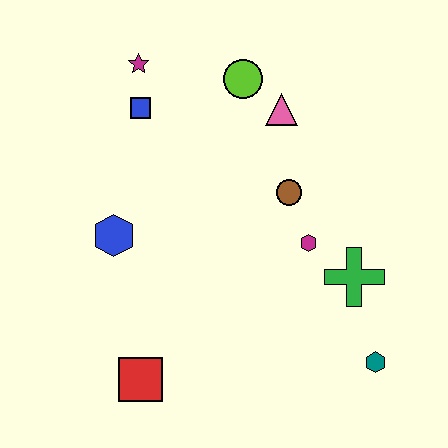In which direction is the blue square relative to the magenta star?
The blue square is below the magenta star.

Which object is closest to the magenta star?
The blue square is closest to the magenta star.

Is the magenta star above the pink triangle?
Yes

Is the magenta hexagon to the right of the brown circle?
Yes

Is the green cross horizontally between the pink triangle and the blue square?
No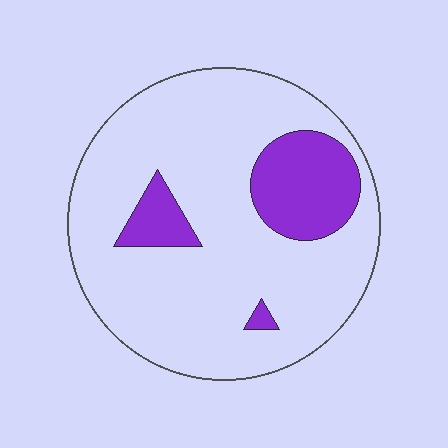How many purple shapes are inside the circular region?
3.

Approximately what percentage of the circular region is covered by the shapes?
Approximately 20%.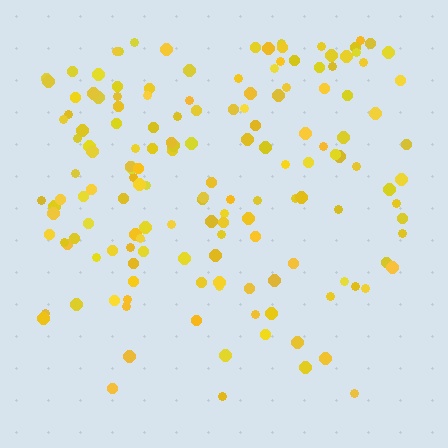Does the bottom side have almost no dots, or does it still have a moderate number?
Still a moderate number, just noticeably fewer than the top.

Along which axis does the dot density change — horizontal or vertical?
Vertical.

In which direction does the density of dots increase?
From bottom to top, with the top side densest.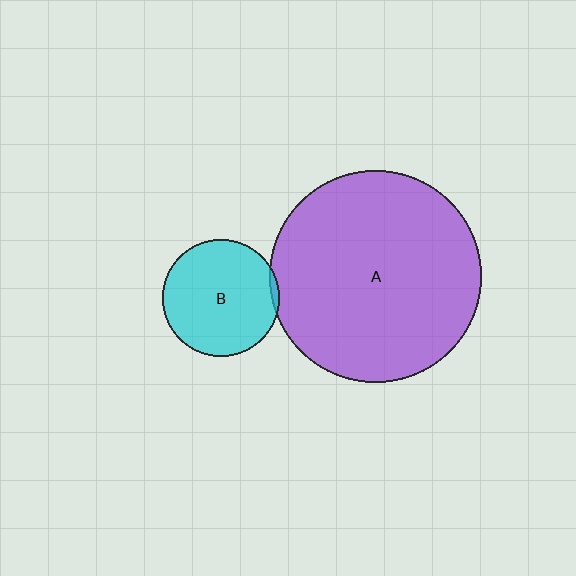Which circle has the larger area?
Circle A (purple).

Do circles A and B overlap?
Yes.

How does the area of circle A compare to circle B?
Approximately 3.3 times.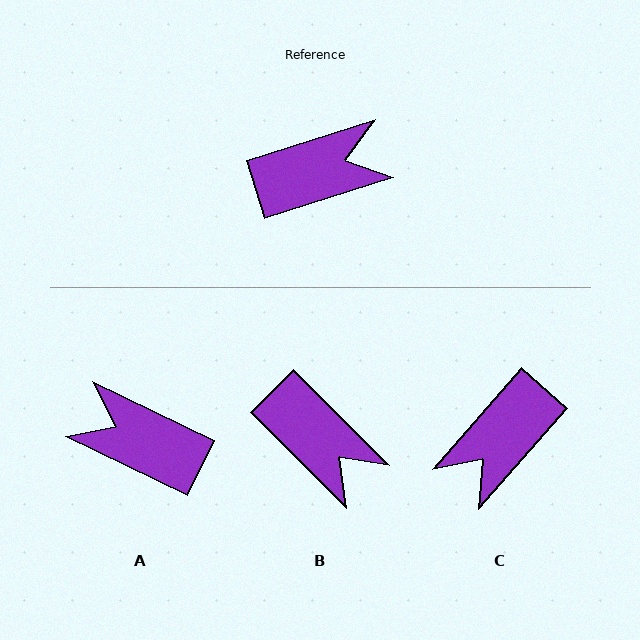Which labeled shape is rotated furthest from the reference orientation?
C, about 149 degrees away.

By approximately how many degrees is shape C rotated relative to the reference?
Approximately 149 degrees clockwise.